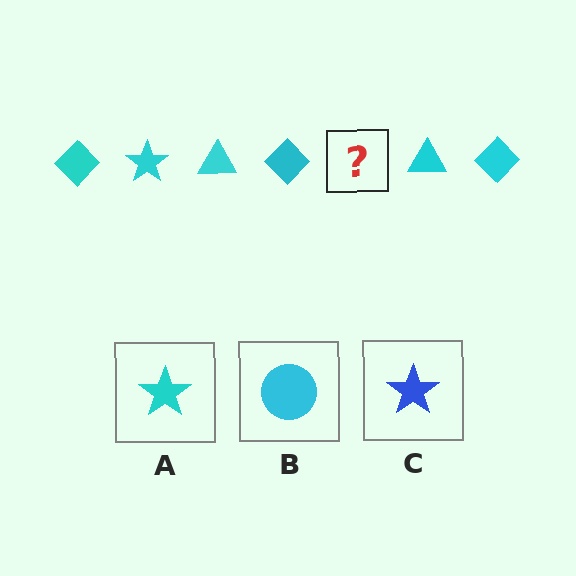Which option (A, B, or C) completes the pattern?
A.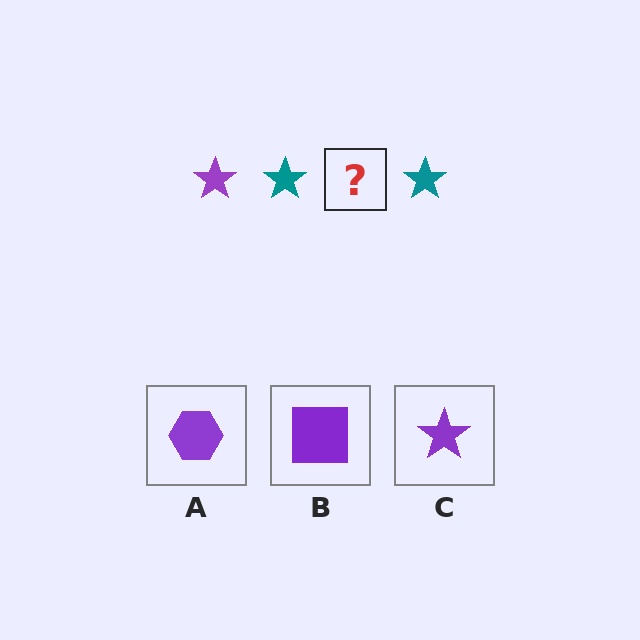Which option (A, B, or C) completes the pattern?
C.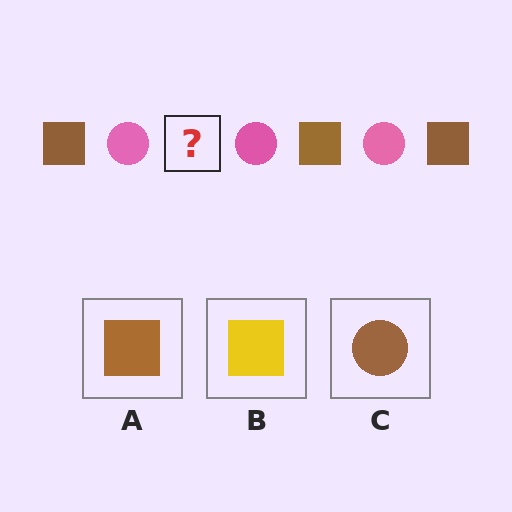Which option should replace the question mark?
Option A.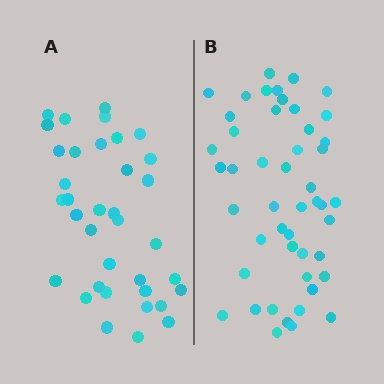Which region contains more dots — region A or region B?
Region B (the right region) has more dots.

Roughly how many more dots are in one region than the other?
Region B has roughly 12 or so more dots than region A.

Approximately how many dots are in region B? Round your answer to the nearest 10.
About 50 dots. (The exact count is 48, which rounds to 50.)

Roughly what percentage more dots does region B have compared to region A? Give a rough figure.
About 35% more.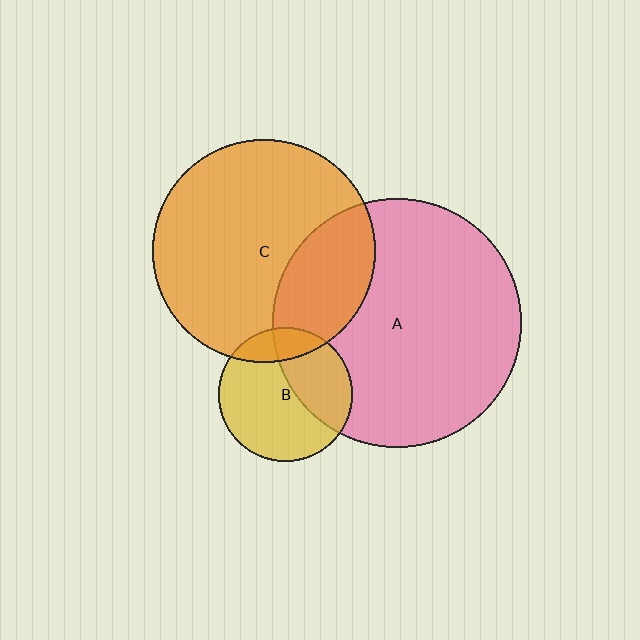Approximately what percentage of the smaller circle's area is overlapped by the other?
Approximately 15%.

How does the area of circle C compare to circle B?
Approximately 2.8 times.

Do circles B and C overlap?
Yes.